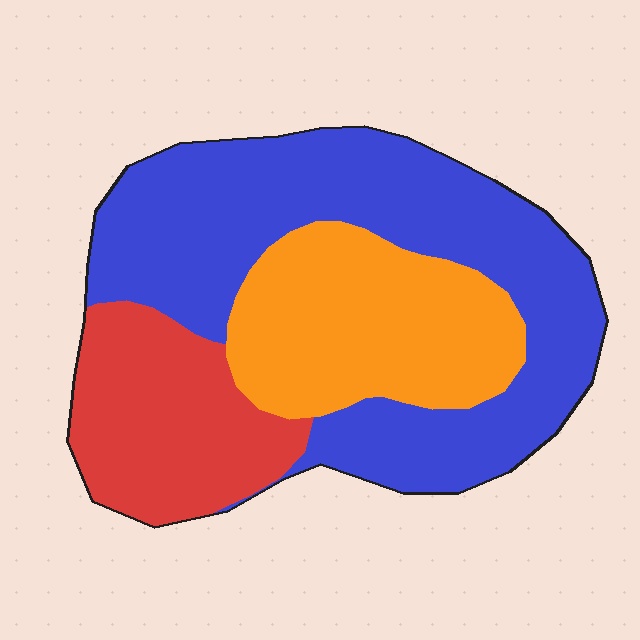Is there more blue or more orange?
Blue.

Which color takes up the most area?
Blue, at roughly 50%.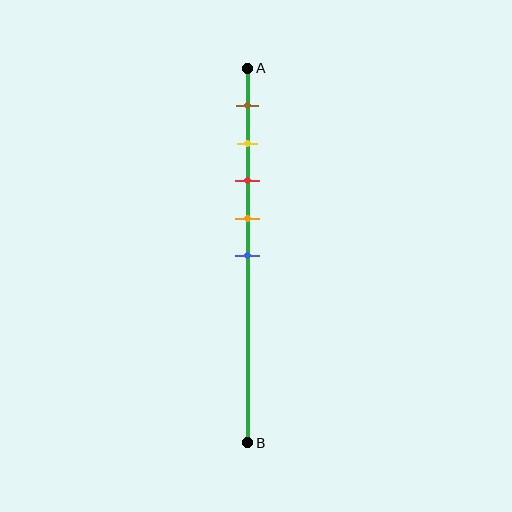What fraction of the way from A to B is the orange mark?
The orange mark is approximately 40% (0.4) of the way from A to B.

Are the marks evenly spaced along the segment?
Yes, the marks are approximately evenly spaced.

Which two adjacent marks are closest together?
The yellow and red marks are the closest adjacent pair.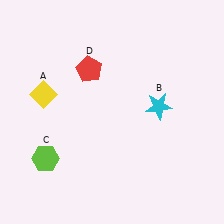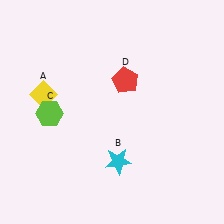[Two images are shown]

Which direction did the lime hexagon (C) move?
The lime hexagon (C) moved up.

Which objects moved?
The objects that moved are: the cyan star (B), the lime hexagon (C), the red pentagon (D).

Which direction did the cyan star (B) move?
The cyan star (B) moved down.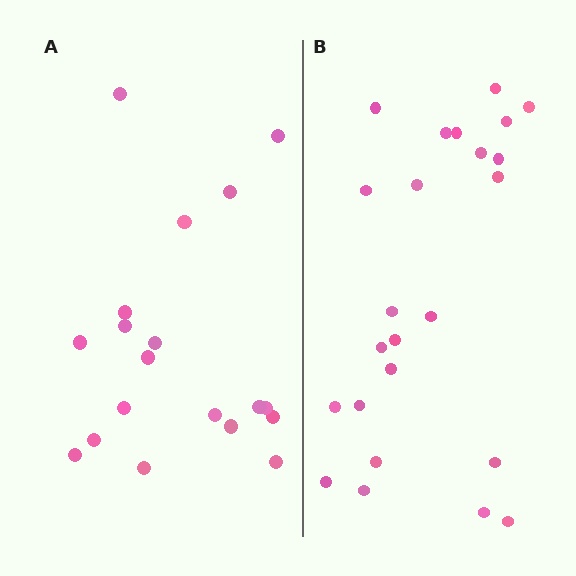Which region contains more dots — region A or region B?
Region B (the right region) has more dots.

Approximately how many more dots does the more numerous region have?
Region B has about 5 more dots than region A.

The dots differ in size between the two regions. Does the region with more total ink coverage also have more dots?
No. Region A has more total ink coverage because its dots are larger, but region B actually contains more individual dots. Total area can be misleading — the number of items is what matters here.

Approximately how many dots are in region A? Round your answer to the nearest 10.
About 20 dots. (The exact count is 19, which rounds to 20.)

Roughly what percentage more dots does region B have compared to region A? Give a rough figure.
About 25% more.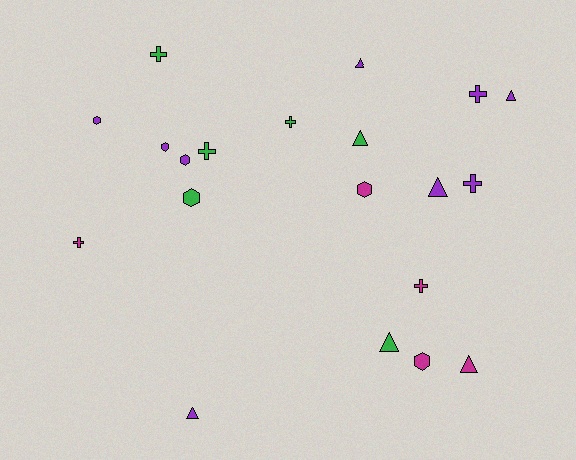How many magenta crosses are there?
There are 2 magenta crosses.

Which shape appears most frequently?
Cross, with 7 objects.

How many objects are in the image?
There are 20 objects.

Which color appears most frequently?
Purple, with 9 objects.